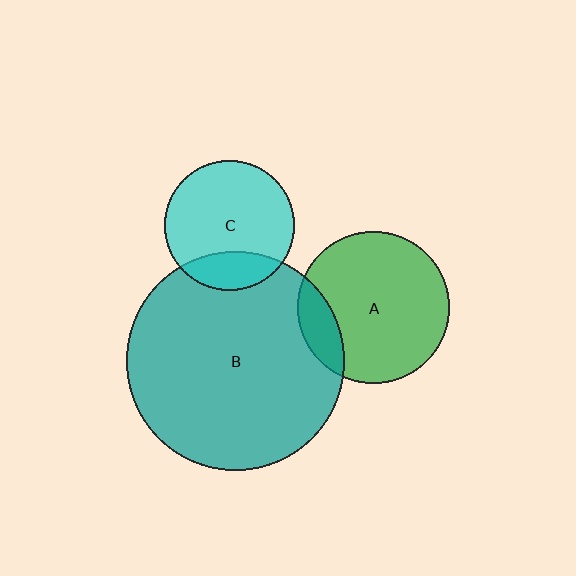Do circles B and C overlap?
Yes.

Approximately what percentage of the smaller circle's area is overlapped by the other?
Approximately 20%.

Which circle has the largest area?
Circle B (teal).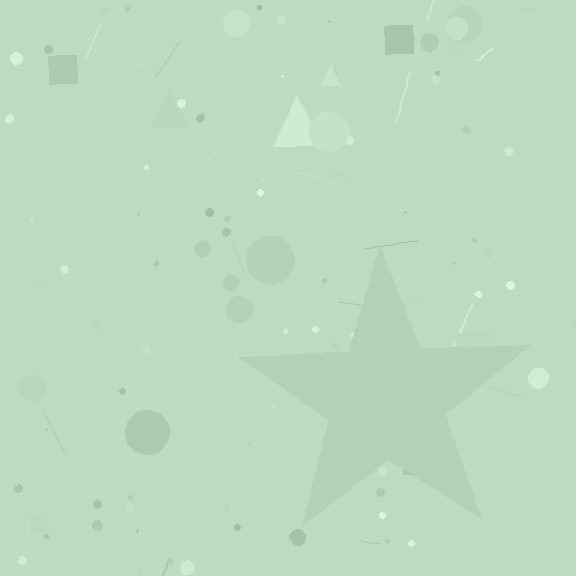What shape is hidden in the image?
A star is hidden in the image.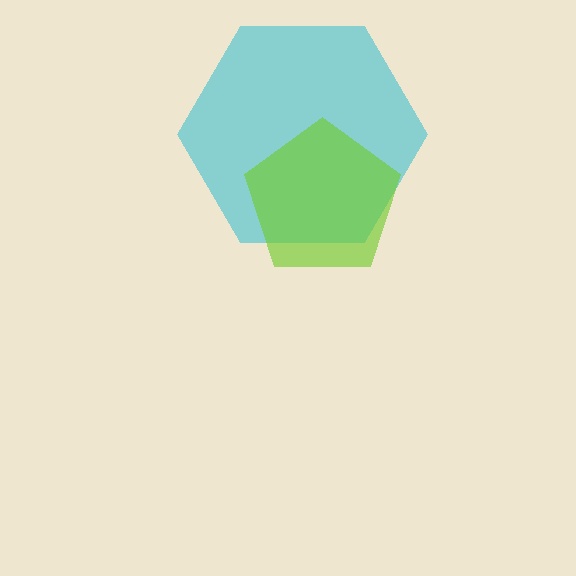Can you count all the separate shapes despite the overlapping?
Yes, there are 2 separate shapes.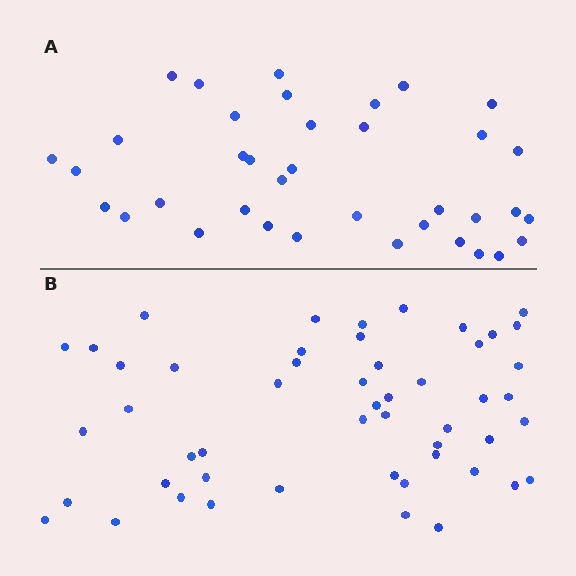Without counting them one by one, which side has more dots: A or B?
Region B (the bottom region) has more dots.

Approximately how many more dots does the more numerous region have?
Region B has approximately 15 more dots than region A.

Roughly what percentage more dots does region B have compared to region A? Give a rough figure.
About 40% more.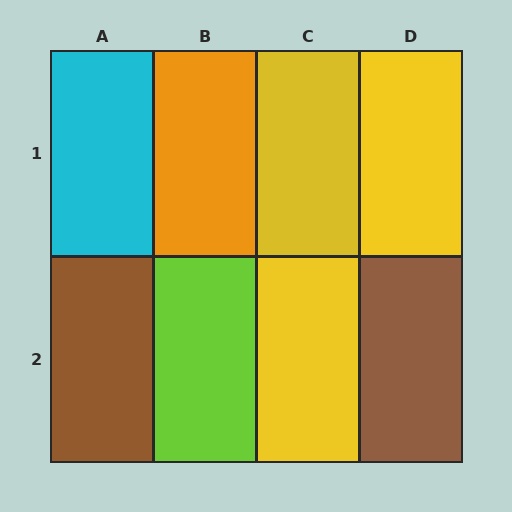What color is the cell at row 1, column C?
Yellow.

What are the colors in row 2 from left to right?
Brown, lime, yellow, brown.